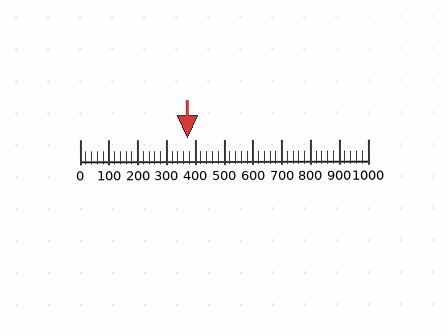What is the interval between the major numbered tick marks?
The major tick marks are spaced 100 units apart.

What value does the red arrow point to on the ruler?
The red arrow points to approximately 374.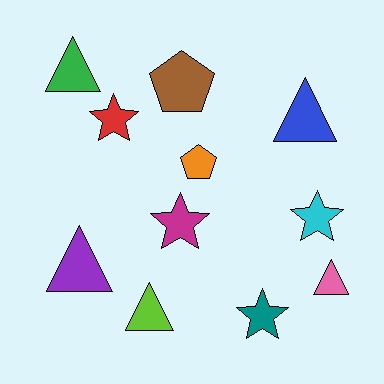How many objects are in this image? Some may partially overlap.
There are 11 objects.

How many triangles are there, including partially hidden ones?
There are 5 triangles.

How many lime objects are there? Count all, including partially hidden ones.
There is 1 lime object.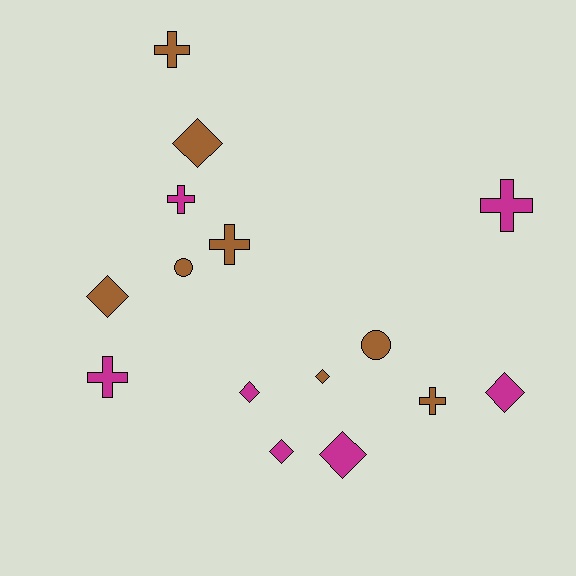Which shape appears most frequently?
Diamond, with 7 objects.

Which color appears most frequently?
Brown, with 8 objects.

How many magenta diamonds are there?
There are 4 magenta diamonds.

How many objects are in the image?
There are 15 objects.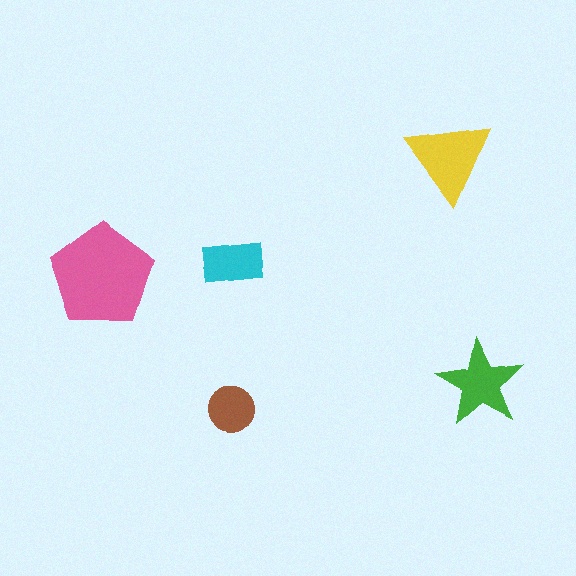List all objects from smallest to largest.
The brown circle, the cyan rectangle, the green star, the yellow triangle, the pink pentagon.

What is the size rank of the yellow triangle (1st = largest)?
2nd.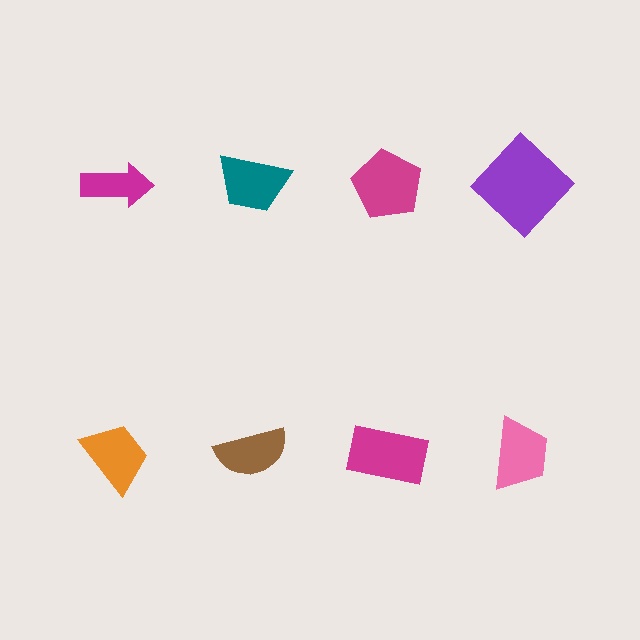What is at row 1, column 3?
A magenta pentagon.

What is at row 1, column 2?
A teal trapezoid.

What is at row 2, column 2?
A brown semicircle.